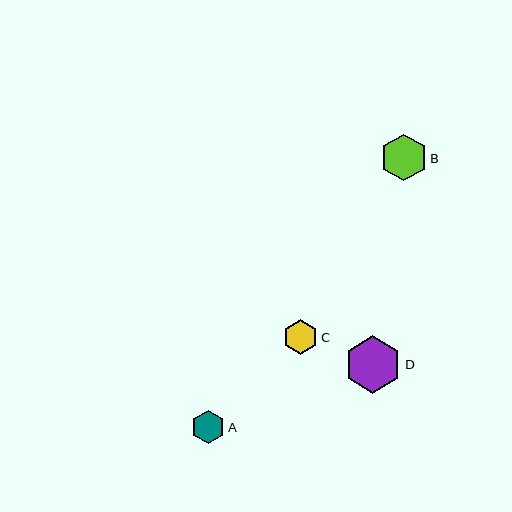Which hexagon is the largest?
Hexagon D is the largest with a size of approximately 58 pixels.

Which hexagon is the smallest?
Hexagon A is the smallest with a size of approximately 33 pixels.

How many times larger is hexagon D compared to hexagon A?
Hexagon D is approximately 1.7 times the size of hexagon A.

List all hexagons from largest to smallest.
From largest to smallest: D, B, C, A.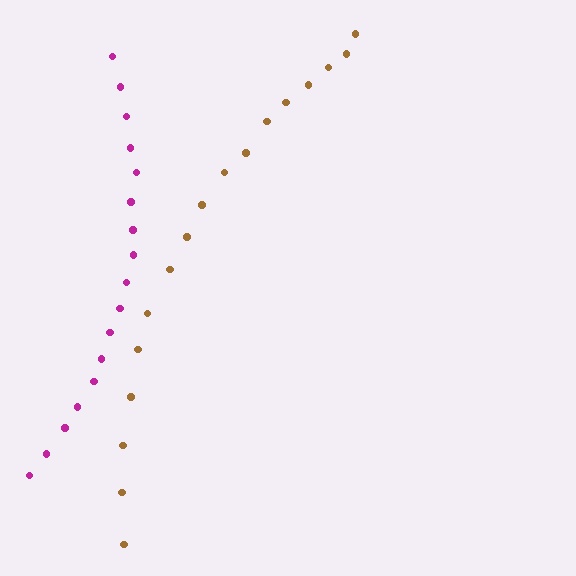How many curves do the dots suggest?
There are 2 distinct paths.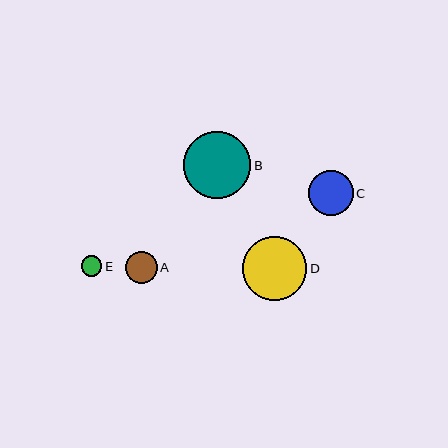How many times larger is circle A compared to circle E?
Circle A is approximately 1.6 times the size of circle E.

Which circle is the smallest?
Circle E is the smallest with a size of approximately 21 pixels.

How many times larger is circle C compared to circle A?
Circle C is approximately 1.4 times the size of circle A.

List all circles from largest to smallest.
From largest to smallest: B, D, C, A, E.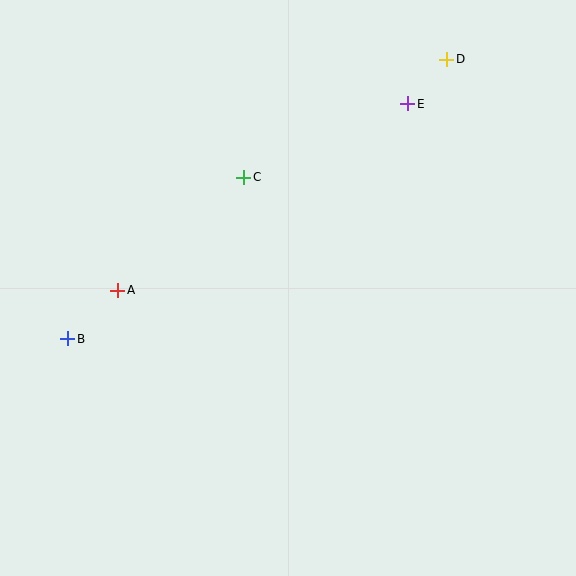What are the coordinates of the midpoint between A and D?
The midpoint between A and D is at (282, 175).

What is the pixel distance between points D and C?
The distance between D and C is 235 pixels.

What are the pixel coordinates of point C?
Point C is at (244, 177).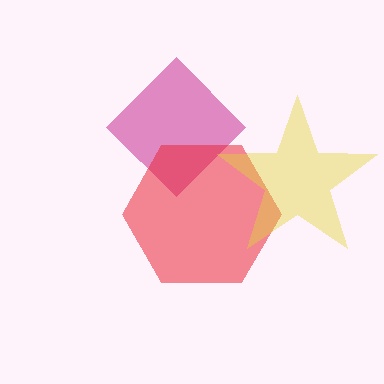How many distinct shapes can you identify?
There are 3 distinct shapes: a magenta diamond, a red hexagon, a yellow star.